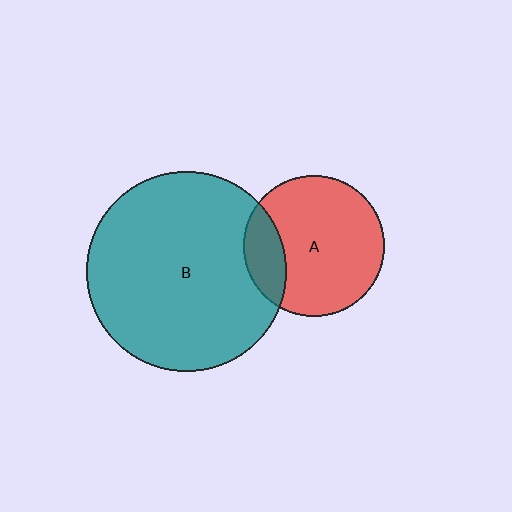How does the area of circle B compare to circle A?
Approximately 2.0 times.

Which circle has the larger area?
Circle B (teal).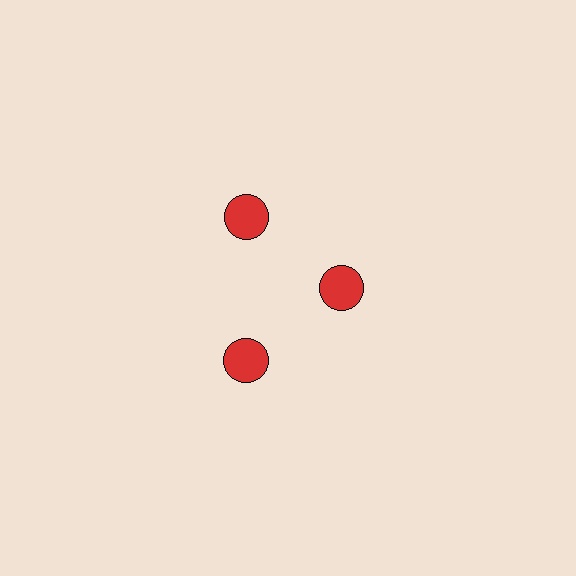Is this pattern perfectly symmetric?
No. The 3 red circles are arranged in a ring, but one element near the 3 o'clock position is pulled inward toward the center, breaking the 3-fold rotational symmetry.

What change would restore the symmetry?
The symmetry would be restored by moving it outward, back onto the ring so that all 3 circles sit at equal angles and equal distance from the center.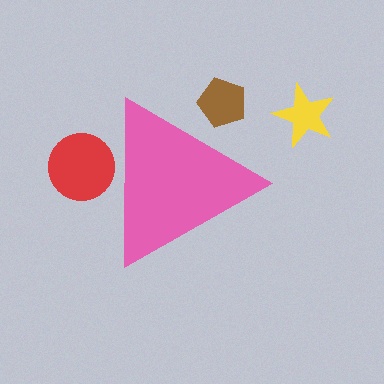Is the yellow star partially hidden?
No, the yellow star is fully visible.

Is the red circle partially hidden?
Yes, the red circle is partially hidden behind the pink triangle.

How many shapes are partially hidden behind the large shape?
2 shapes are partially hidden.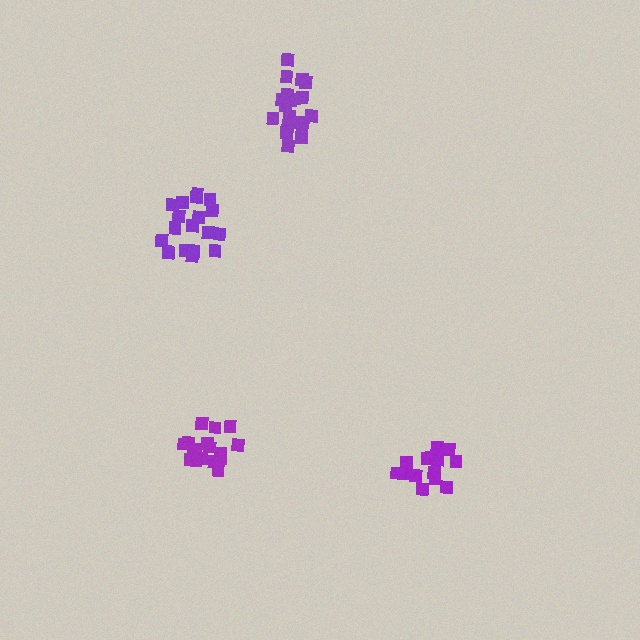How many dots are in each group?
Group 1: 17 dots, Group 2: 15 dots, Group 3: 20 dots, Group 4: 20 dots (72 total).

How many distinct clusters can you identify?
There are 4 distinct clusters.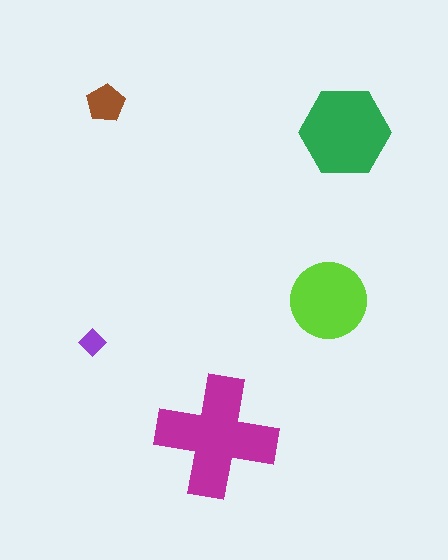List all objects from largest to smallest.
The magenta cross, the green hexagon, the lime circle, the brown pentagon, the purple diamond.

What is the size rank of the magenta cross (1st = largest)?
1st.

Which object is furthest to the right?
The green hexagon is rightmost.